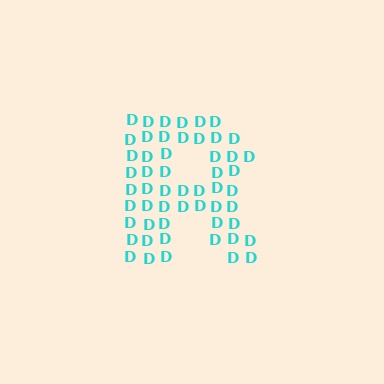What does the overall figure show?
The overall figure shows the letter R.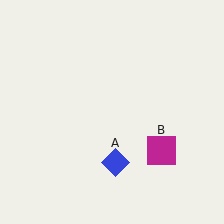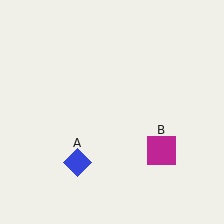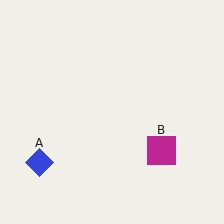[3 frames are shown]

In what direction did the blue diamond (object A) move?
The blue diamond (object A) moved left.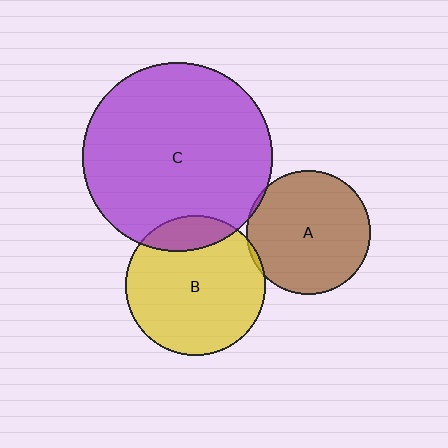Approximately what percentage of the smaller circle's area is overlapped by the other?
Approximately 5%.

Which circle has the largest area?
Circle C (purple).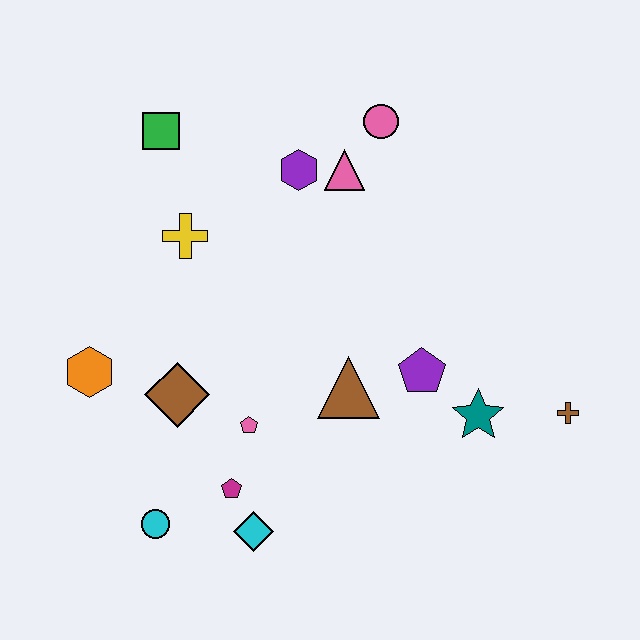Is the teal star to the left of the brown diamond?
No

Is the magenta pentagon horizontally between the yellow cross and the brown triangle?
Yes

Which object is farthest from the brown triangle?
The green square is farthest from the brown triangle.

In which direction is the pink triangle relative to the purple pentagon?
The pink triangle is above the purple pentagon.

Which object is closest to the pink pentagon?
The magenta pentagon is closest to the pink pentagon.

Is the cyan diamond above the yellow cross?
No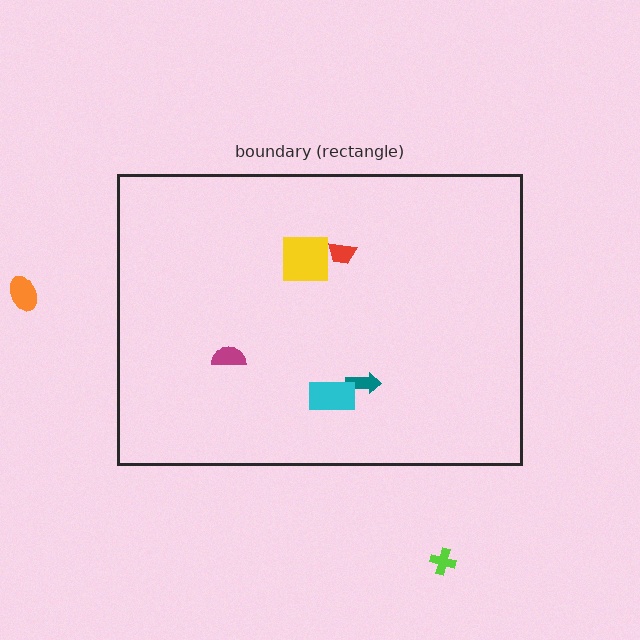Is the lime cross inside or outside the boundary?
Outside.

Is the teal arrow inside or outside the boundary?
Inside.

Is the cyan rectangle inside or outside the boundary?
Inside.